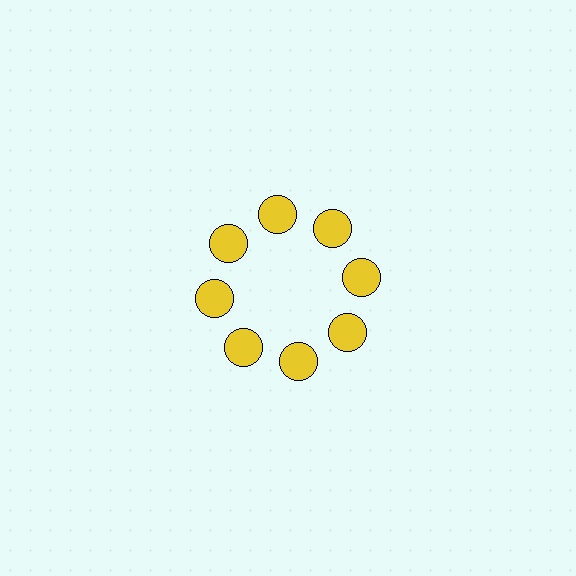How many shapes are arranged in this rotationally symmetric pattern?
There are 8 shapes, arranged in 8 groups of 1.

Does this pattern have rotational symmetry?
Yes, this pattern has 8-fold rotational symmetry. It looks the same after rotating 45 degrees around the center.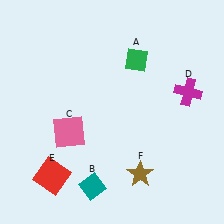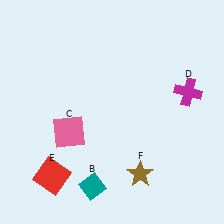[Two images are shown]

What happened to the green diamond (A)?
The green diamond (A) was removed in Image 2. It was in the top-right area of Image 1.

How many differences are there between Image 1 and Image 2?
There is 1 difference between the two images.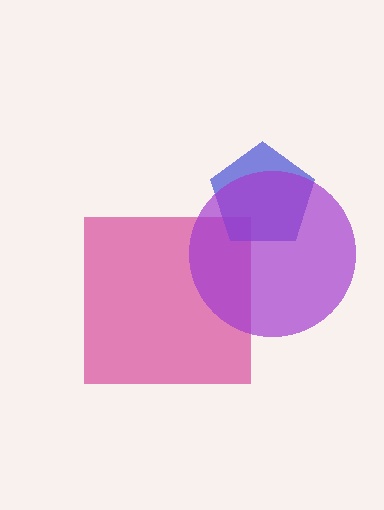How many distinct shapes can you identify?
There are 3 distinct shapes: a magenta square, a blue pentagon, a purple circle.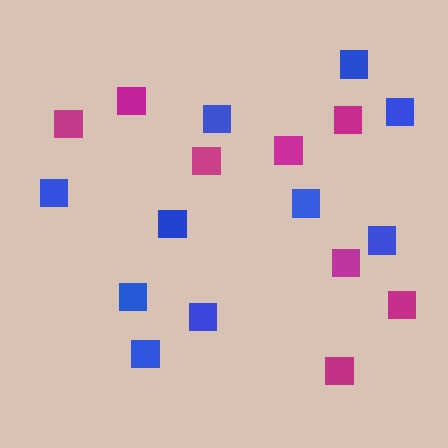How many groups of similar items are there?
There are 2 groups: one group of blue squares (10) and one group of magenta squares (8).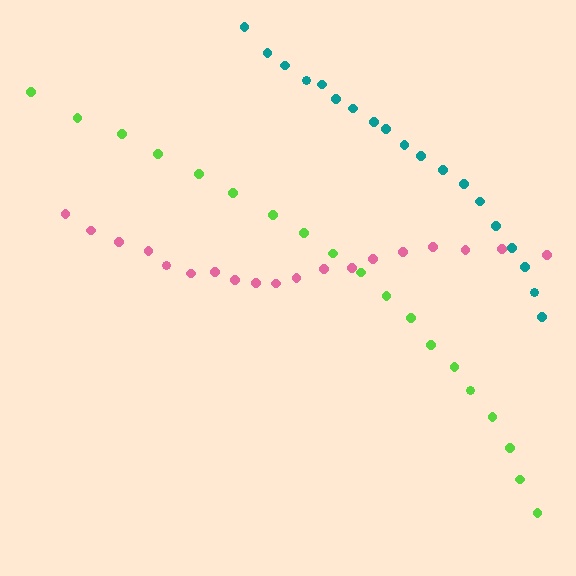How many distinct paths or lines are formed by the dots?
There are 3 distinct paths.